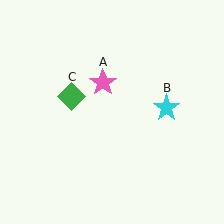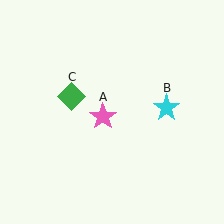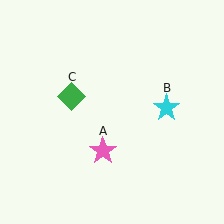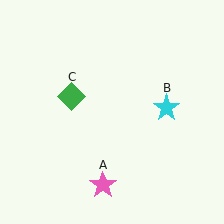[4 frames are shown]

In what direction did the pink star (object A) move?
The pink star (object A) moved down.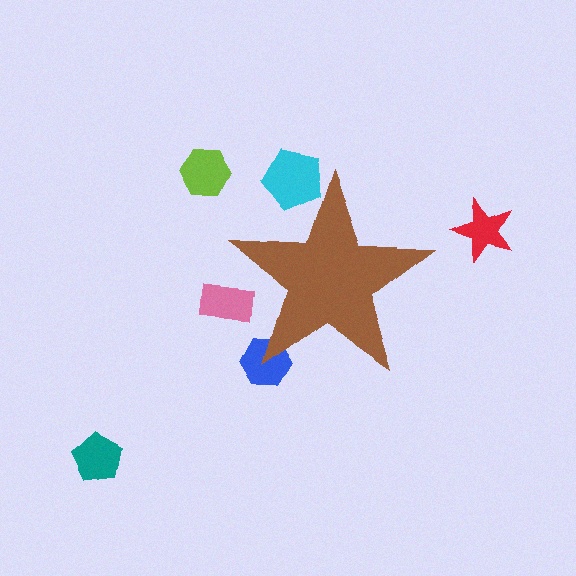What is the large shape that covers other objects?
A brown star.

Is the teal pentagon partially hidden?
No, the teal pentagon is fully visible.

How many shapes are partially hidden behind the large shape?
3 shapes are partially hidden.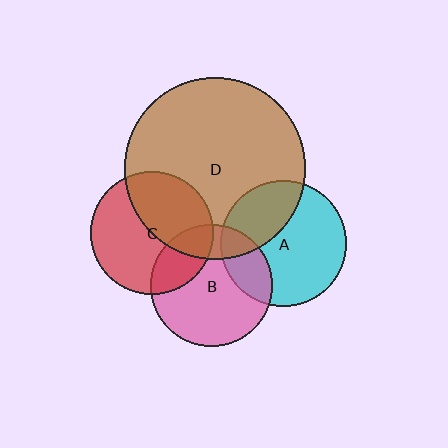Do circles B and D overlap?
Yes.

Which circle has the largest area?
Circle D (brown).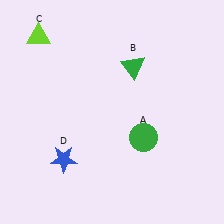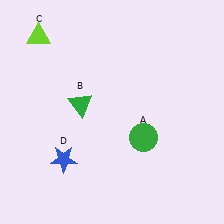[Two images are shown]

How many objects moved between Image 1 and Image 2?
1 object moved between the two images.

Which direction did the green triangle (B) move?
The green triangle (B) moved left.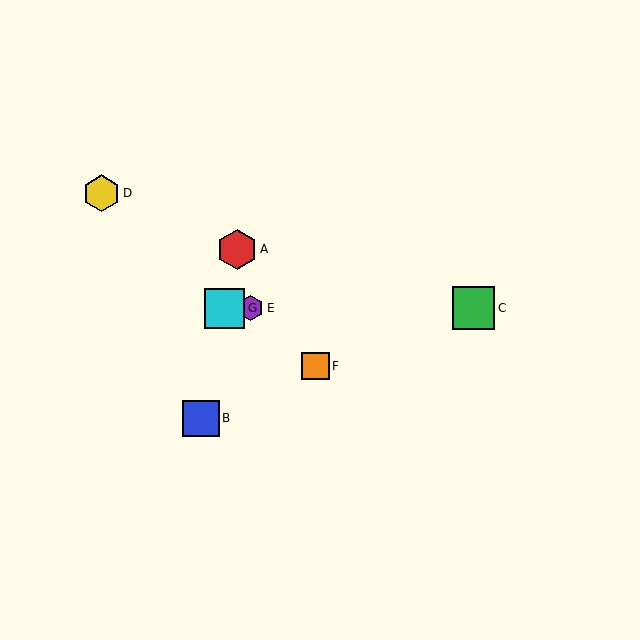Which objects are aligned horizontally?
Objects C, E, G are aligned horizontally.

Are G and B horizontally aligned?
No, G is at y≈308 and B is at y≈418.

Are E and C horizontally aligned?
Yes, both are at y≈308.